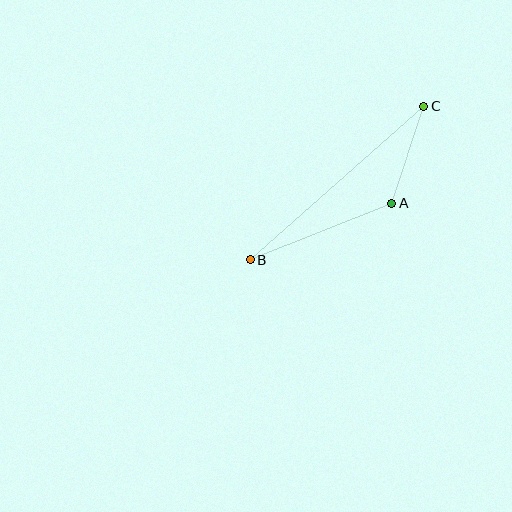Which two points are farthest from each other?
Points B and C are farthest from each other.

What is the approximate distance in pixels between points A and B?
The distance between A and B is approximately 152 pixels.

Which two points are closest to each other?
Points A and C are closest to each other.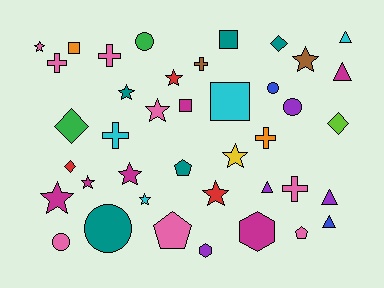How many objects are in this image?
There are 40 objects.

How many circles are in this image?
There are 5 circles.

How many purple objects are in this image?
There are 4 purple objects.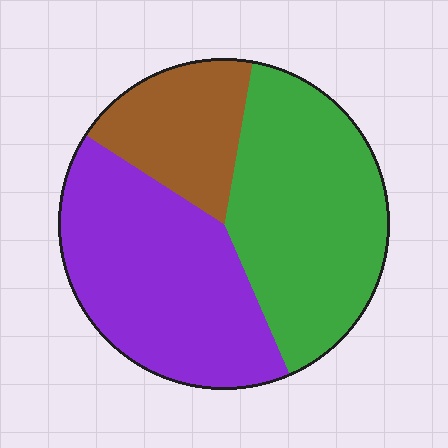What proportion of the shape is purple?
Purple covers around 40% of the shape.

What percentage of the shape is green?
Green takes up about two fifths (2/5) of the shape.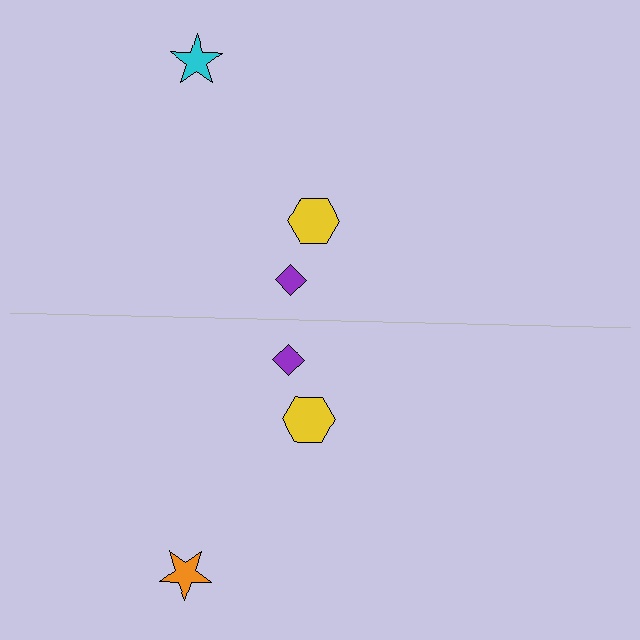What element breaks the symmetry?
The orange star on the bottom side breaks the symmetry — its mirror counterpart is cyan.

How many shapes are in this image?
There are 6 shapes in this image.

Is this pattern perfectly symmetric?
No, the pattern is not perfectly symmetric. The orange star on the bottom side breaks the symmetry — its mirror counterpart is cyan.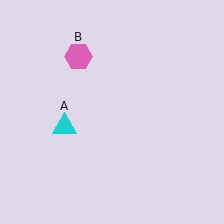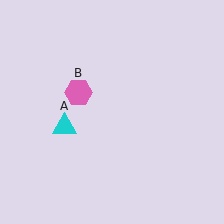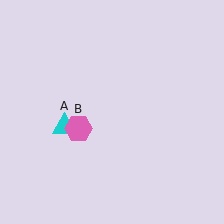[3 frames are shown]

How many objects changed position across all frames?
1 object changed position: pink hexagon (object B).